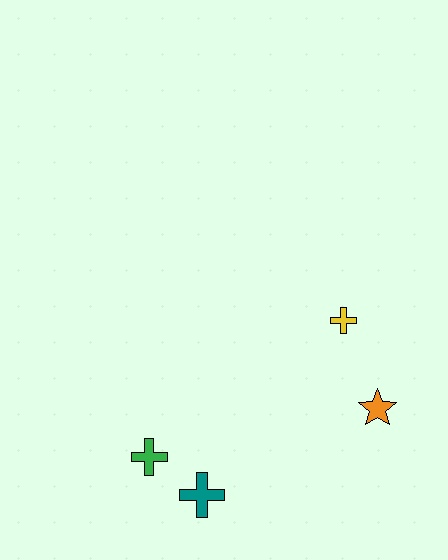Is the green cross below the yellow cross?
Yes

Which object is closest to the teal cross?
The green cross is closest to the teal cross.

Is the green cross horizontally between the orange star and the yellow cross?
No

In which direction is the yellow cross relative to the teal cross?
The yellow cross is above the teal cross.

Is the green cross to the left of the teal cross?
Yes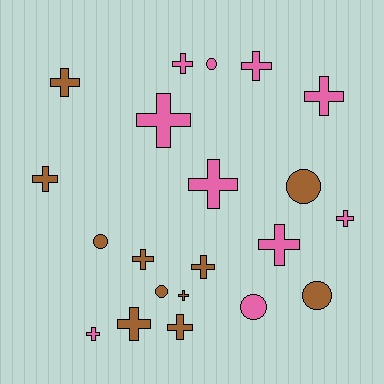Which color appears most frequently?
Brown, with 11 objects.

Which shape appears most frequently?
Cross, with 15 objects.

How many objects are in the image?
There are 21 objects.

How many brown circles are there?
There are 4 brown circles.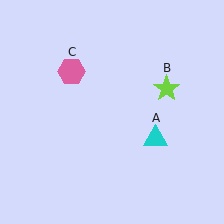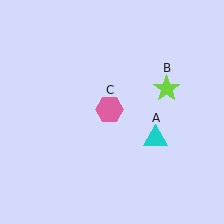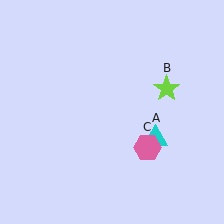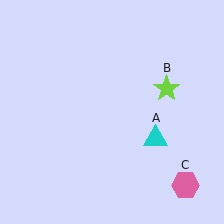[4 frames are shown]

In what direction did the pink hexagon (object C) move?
The pink hexagon (object C) moved down and to the right.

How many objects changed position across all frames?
1 object changed position: pink hexagon (object C).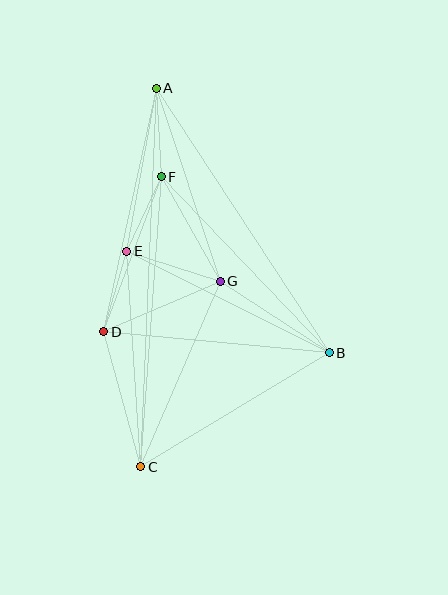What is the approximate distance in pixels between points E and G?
The distance between E and G is approximately 98 pixels.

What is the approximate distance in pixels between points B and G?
The distance between B and G is approximately 130 pixels.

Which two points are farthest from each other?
Points A and C are farthest from each other.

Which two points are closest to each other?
Points E and F are closest to each other.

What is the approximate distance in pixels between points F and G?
The distance between F and G is approximately 120 pixels.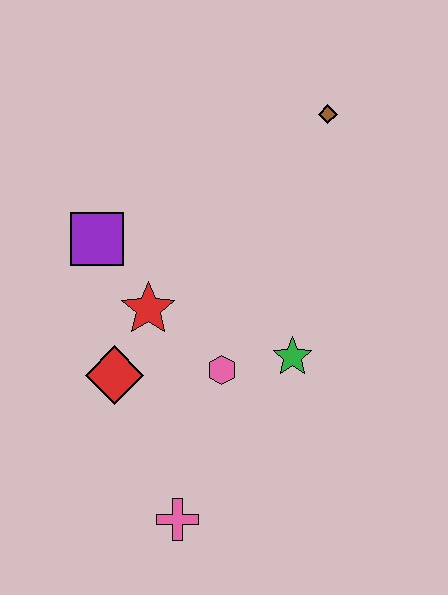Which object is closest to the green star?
The pink hexagon is closest to the green star.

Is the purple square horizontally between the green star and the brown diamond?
No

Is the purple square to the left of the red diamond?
Yes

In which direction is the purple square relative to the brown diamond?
The purple square is to the left of the brown diamond.